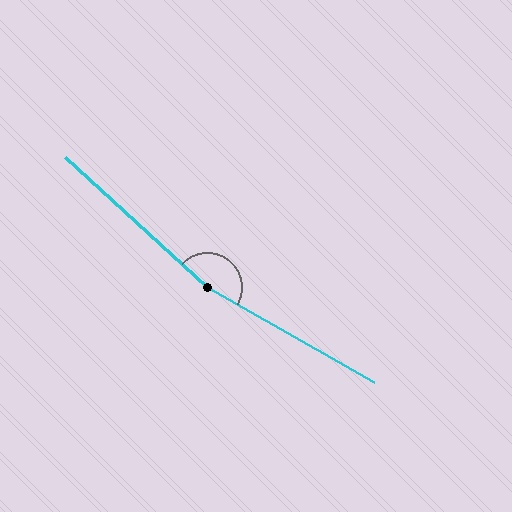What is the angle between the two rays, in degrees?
Approximately 167 degrees.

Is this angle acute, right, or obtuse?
It is obtuse.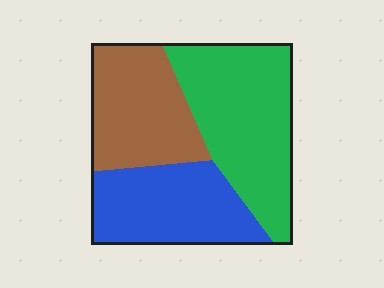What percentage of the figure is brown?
Brown covers about 30% of the figure.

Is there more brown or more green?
Green.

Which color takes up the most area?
Green, at roughly 40%.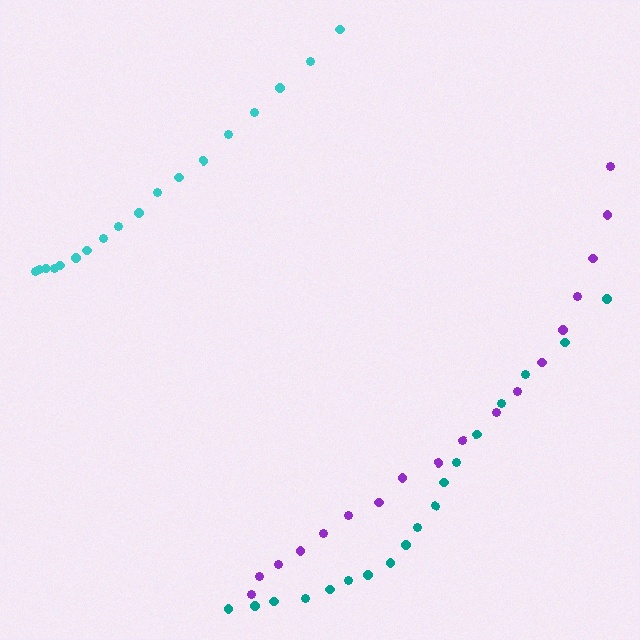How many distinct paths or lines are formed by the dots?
There are 3 distinct paths.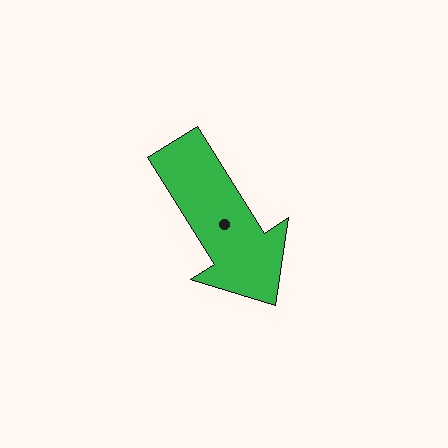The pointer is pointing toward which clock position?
Roughly 5 o'clock.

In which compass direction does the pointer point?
Southeast.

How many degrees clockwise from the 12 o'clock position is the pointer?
Approximately 148 degrees.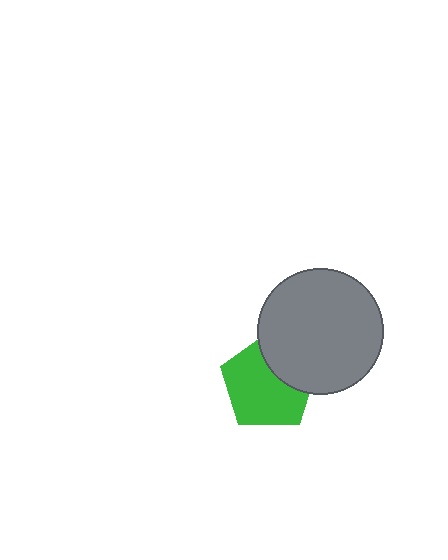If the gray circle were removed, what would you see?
You would see the complete green pentagon.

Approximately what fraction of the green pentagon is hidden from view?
Roughly 31% of the green pentagon is hidden behind the gray circle.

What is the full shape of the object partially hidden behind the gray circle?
The partially hidden object is a green pentagon.